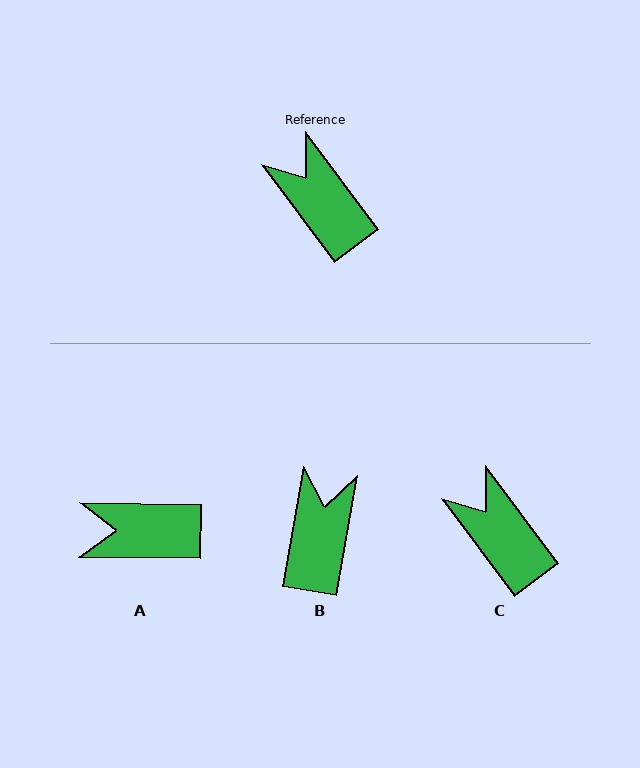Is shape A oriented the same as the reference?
No, it is off by about 53 degrees.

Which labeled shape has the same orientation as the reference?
C.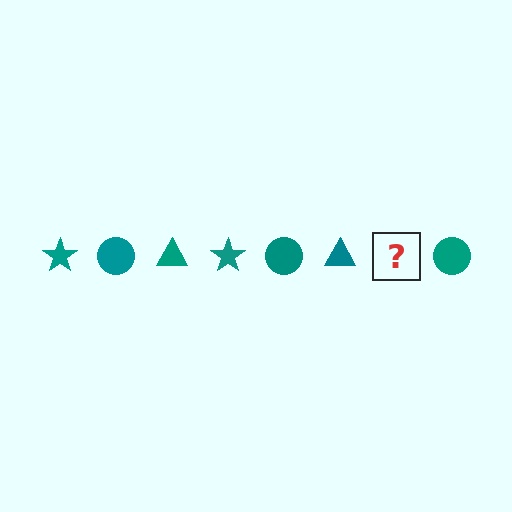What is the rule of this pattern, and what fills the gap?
The rule is that the pattern cycles through star, circle, triangle shapes in teal. The gap should be filled with a teal star.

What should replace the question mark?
The question mark should be replaced with a teal star.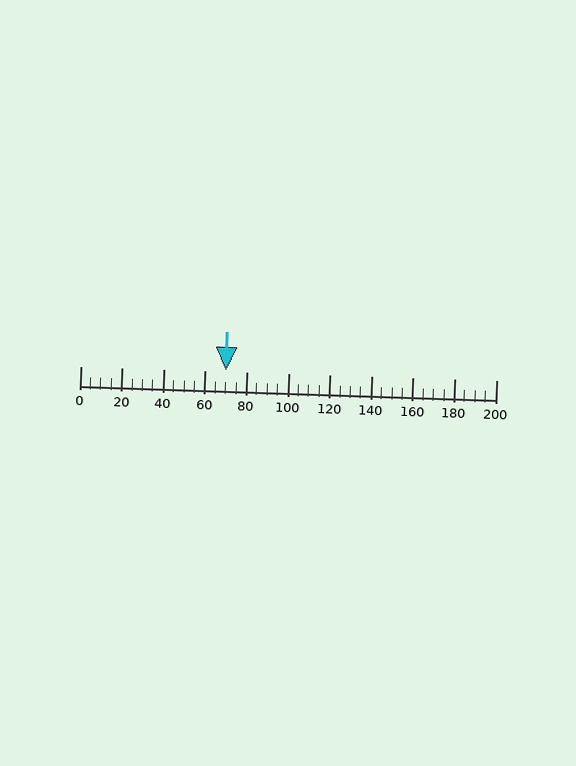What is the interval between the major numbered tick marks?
The major tick marks are spaced 20 units apart.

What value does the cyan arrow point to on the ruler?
The cyan arrow points to approximately 70.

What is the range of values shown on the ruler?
The ruler shows values from 0 to 200.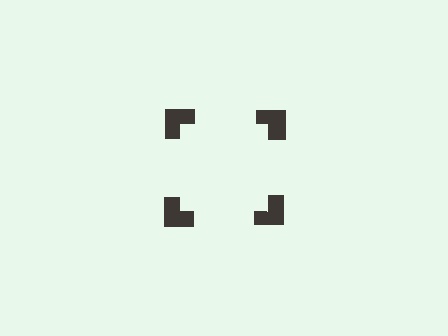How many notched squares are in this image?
There are 4 — one at each vertex of the illusory square.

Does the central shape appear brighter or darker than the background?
It typically appears slightly brighter than the background, even though no actual brightness change is drawn.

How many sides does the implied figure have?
4 sides.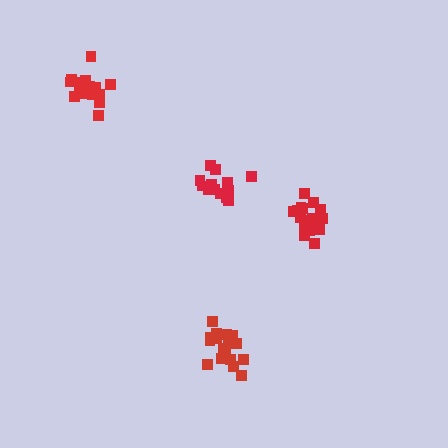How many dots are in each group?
Group 1: 14 dots, Group 2: 19 dots, Group 3: 19 dots, Group 4: 17 dots (69 total).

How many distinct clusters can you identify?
There are 4 distinct clusters.